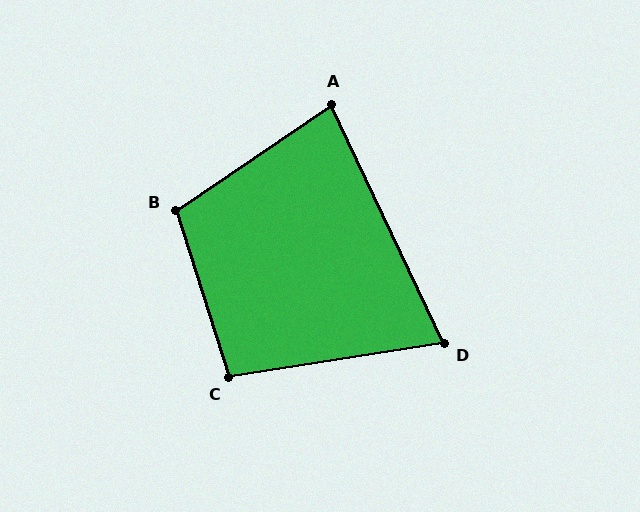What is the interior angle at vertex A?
Approximately 81 degrees (acute).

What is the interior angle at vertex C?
Approximately 99 degrees (obtuse).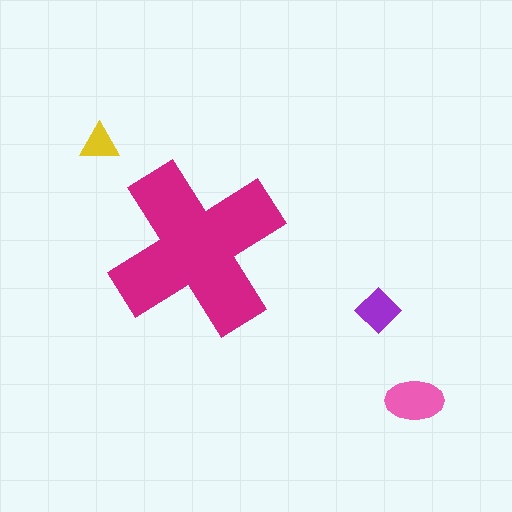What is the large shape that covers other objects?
A magenta cross.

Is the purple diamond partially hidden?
No, the purple diamond is fully visible.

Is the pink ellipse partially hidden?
No, the pink ellipse is fully visible.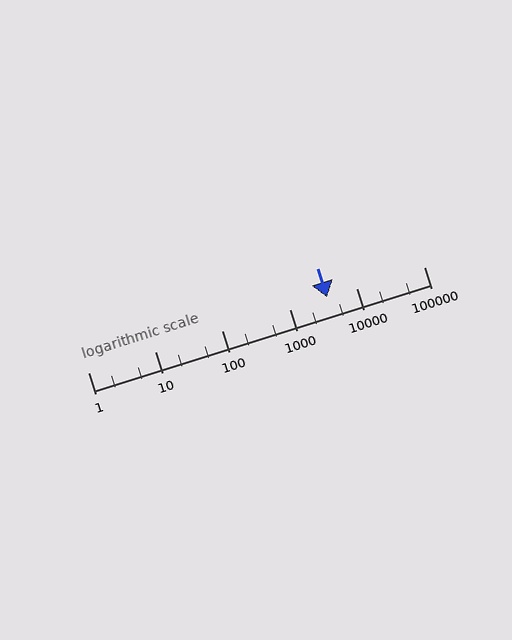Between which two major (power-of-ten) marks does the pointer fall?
The pointer is between 1000 and 10000.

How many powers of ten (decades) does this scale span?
The scale spans 5 decades, from 1 to 100000.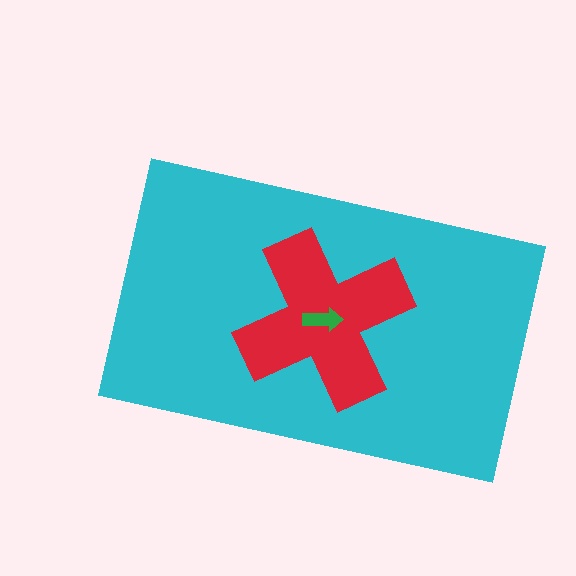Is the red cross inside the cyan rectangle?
Yes.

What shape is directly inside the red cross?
The green arrow.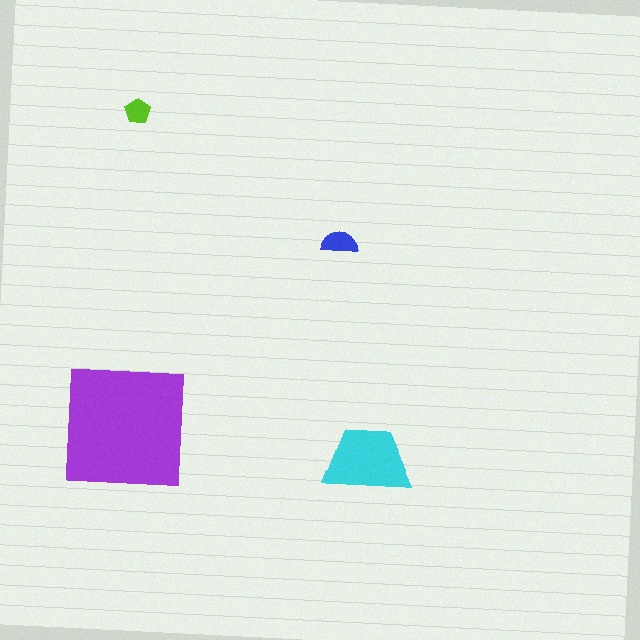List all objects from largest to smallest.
The purple square, the cyan trapezoid, the blue semicircle, the lime pentagon.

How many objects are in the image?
There are 4 objects in the image.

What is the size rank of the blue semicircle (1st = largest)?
3rd.